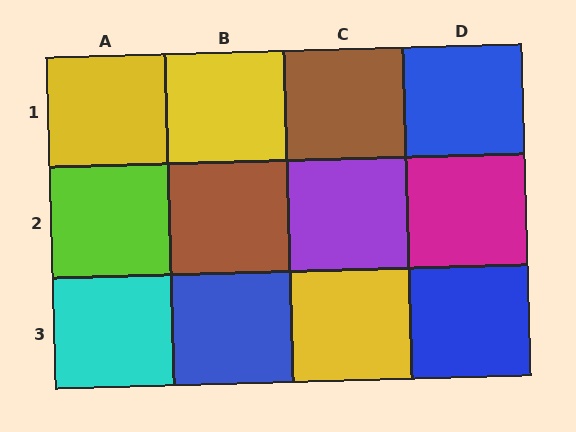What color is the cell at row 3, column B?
Blue.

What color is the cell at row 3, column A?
Cyan.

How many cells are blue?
3 cells are blue.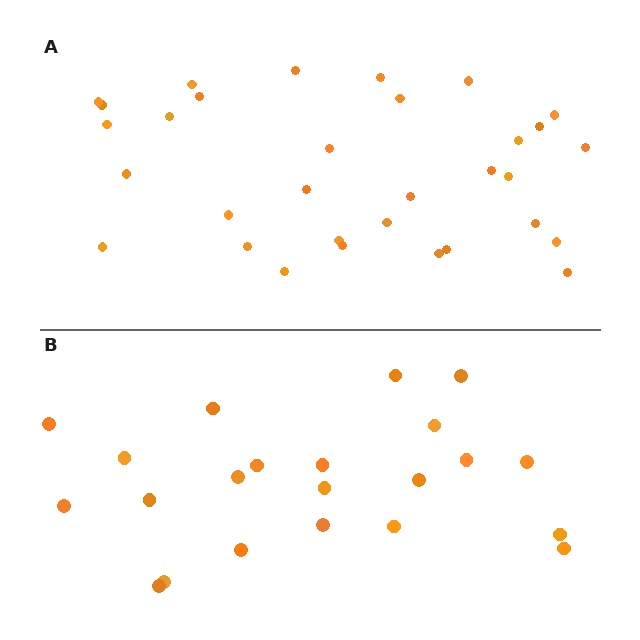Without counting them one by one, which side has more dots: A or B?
Region A (the top region) has more dots.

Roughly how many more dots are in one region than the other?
Region A has roughly 10 or so more dots than region B.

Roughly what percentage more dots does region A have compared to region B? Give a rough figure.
About 45% more.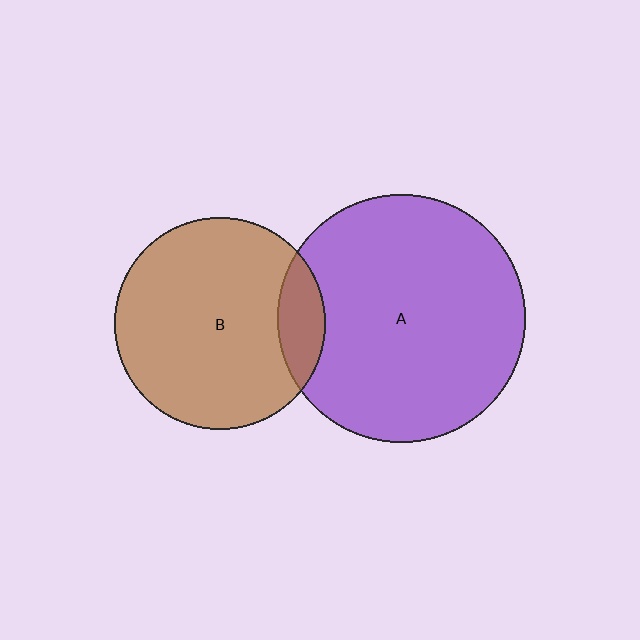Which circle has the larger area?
Circle A (purple).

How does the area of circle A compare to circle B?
Approximately 1.4 times.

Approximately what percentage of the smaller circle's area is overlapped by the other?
Approximately 15%.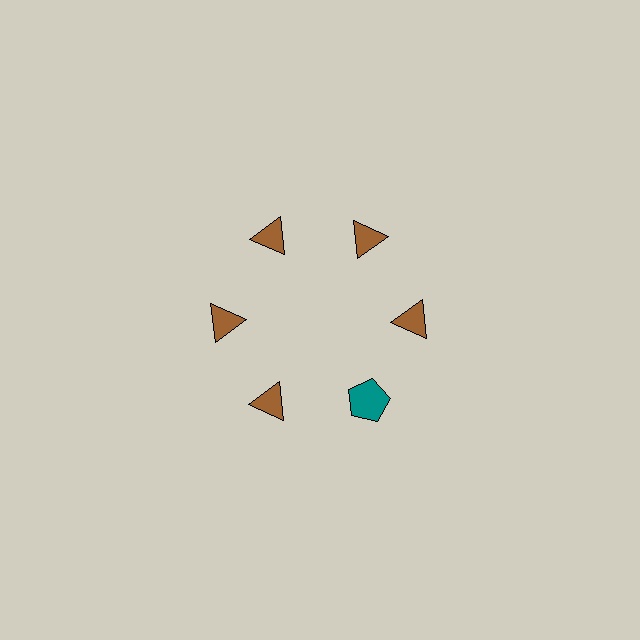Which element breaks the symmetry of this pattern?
The teal pentagon at roughly the 5 o'clock position breaks the symmetry. All other shapes are brown triangles.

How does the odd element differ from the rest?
It differs in both color (teal instead of brown) and shape (pentagon instead of triangle).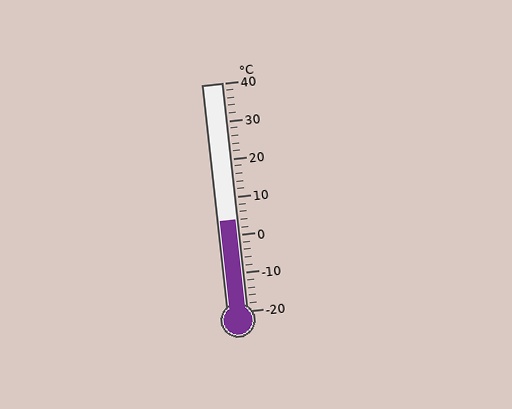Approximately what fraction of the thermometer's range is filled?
The thermometer is filled to approximately 40% of its range.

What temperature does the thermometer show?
The thermometer shows approximately 4°C.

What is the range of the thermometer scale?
The thermometer scale ranges from -20°C to 40°C.